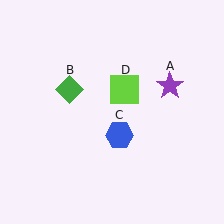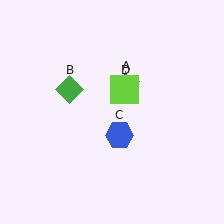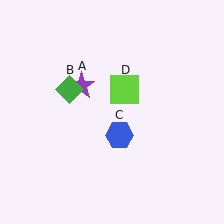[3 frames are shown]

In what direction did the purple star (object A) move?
The purple star (object A) moved left.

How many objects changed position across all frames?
1 object changed position: purple star (object A).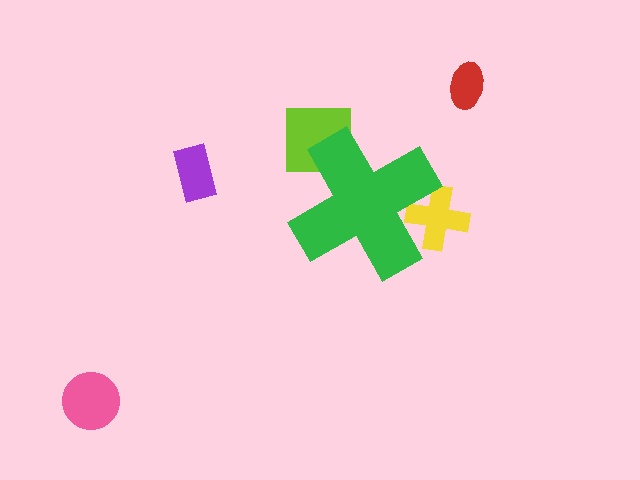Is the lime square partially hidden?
Yes, the lime square is partially hidden behind the green cross.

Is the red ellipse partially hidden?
No, the red ellipse is fully visible.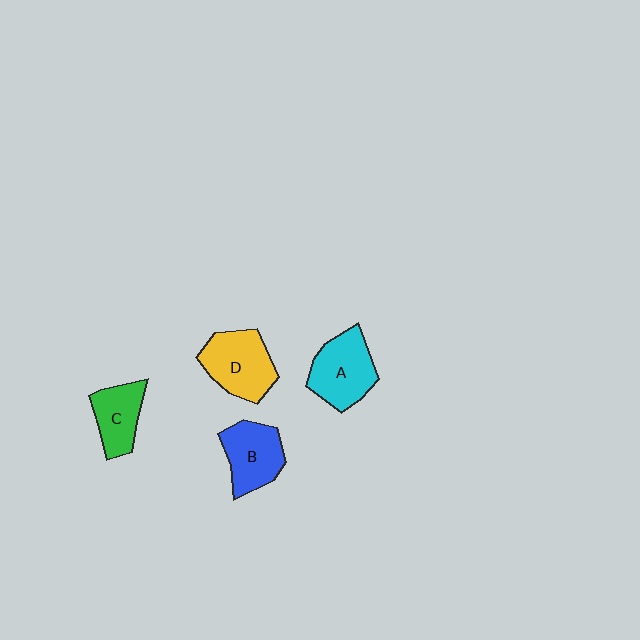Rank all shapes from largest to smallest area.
From largest to smallest: D (yellow), A (cyan), B (blue), C (green).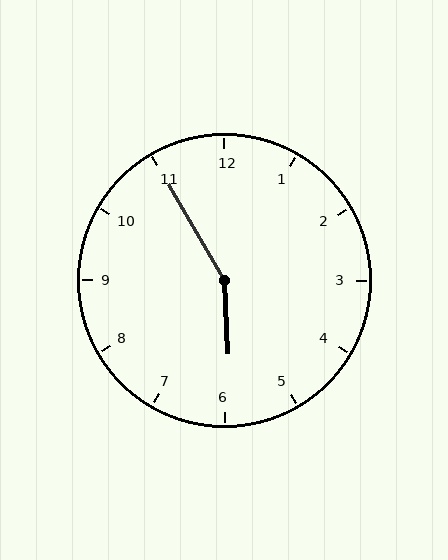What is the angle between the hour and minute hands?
Approximately 152 degrees.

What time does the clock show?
5:55.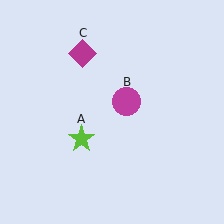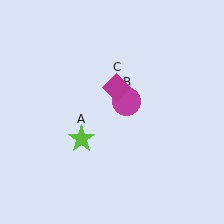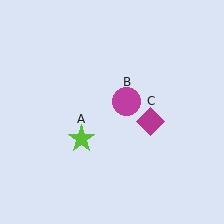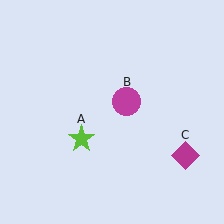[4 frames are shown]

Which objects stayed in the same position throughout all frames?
Lime star (object A) and magenta circle (object B) remained stationary.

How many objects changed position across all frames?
1 object changed position: magenta diamond (object C).